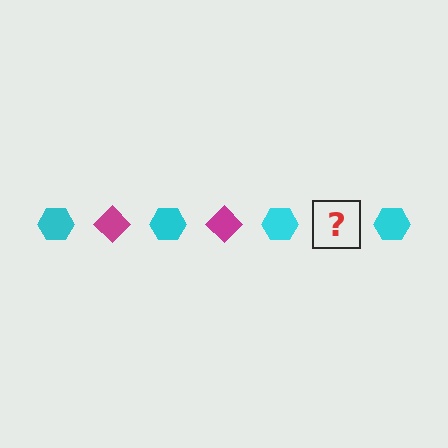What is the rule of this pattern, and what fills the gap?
The rule is that the pattern alternates between cyan hexagon and magenta diamond. The gap should be filled with a magenta diamond.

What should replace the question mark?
The question mark should be replaced with a magenta diamond.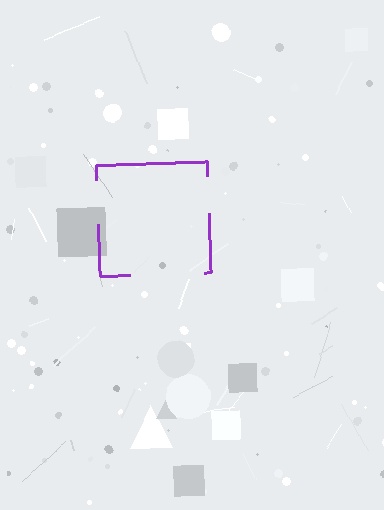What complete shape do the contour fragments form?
The contour fragments form a square.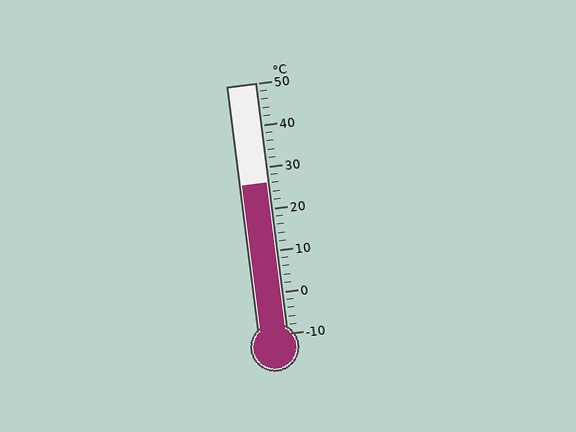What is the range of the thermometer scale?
The thermometer scale ranges from -10°C to 50°C.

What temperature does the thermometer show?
The thermometer shows approximately 26°C.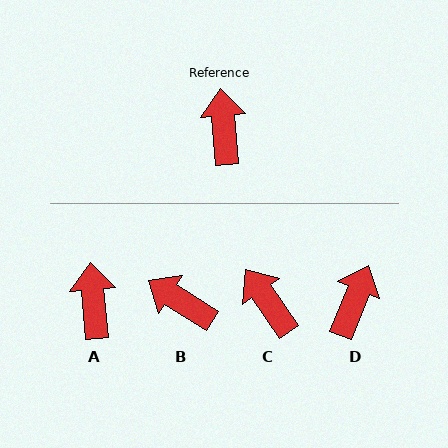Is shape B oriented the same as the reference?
No, it is off by about 53 degrees.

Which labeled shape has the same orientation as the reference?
A.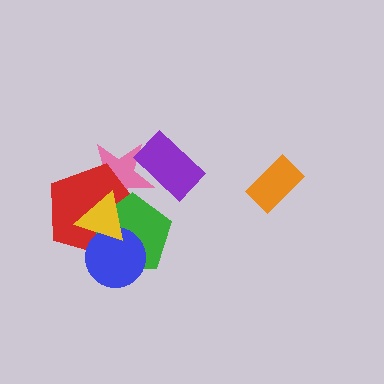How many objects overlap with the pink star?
4 objects overlap with the pink star.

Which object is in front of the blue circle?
The yellow triangle is in front of the blue circle.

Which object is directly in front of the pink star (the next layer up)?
The purple rectangle is directly in front of the pink star.